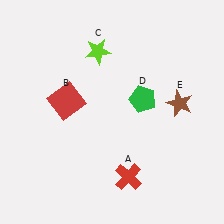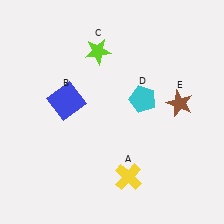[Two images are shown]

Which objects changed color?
A changed from red to yellow. B changed from red to blue. D changed from green to cyan.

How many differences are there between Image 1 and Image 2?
There are 3 differences between the two images.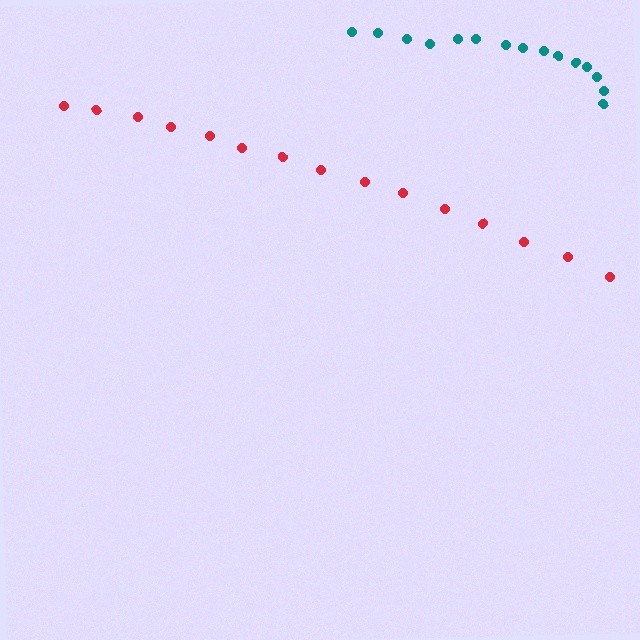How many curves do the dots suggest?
There are 2 distinct paths.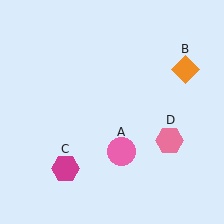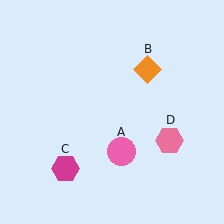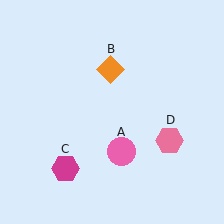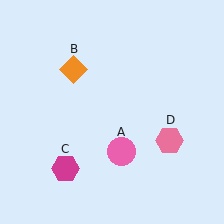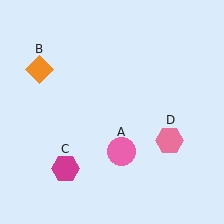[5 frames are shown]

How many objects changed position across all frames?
1 object changed position: orange diamond (object B).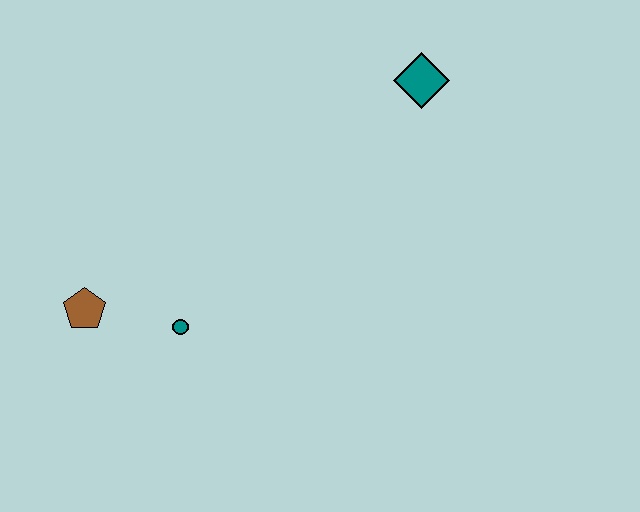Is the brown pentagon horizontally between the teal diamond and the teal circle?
No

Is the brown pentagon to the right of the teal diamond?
No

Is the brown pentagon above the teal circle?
Yes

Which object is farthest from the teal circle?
The teal diamond is farthest from the teal circle.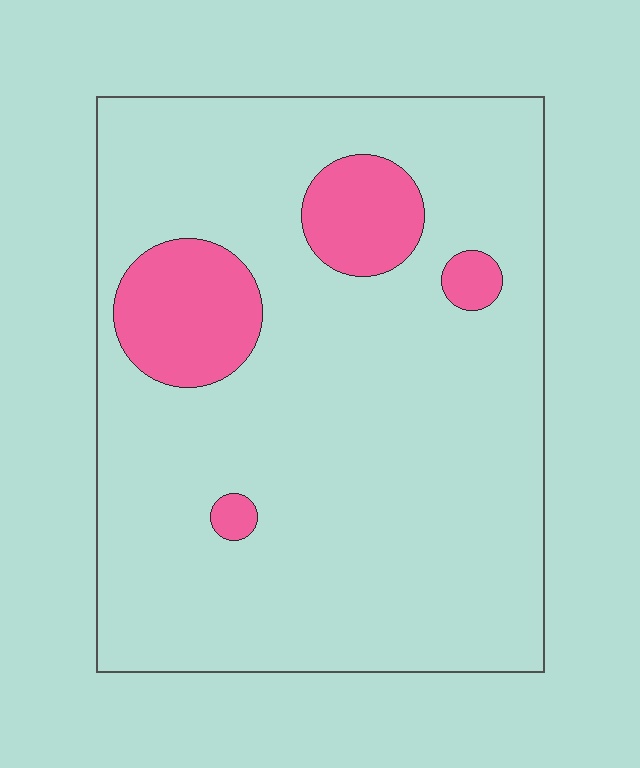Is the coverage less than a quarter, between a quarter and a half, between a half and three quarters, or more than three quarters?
Less than a quarter.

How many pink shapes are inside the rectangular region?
4.